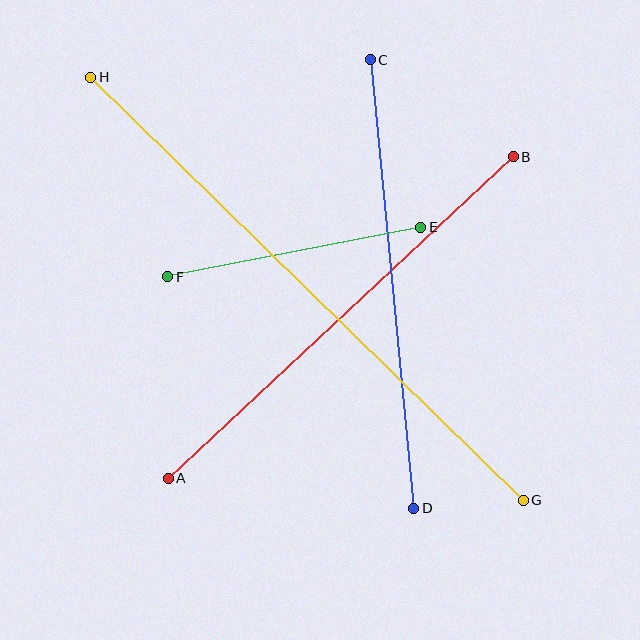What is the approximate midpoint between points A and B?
The midpoint is at approximately (341, 318) pixels.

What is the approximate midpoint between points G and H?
The midpoint is at approximately (307, 289) pixels.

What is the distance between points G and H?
The distance is approximately 605 pixels.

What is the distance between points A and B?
The distance is approximately 472 pixels.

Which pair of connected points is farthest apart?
Points G and H are farthest apart.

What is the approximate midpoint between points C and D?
The midpoint is at approximately (392, 284) pixels.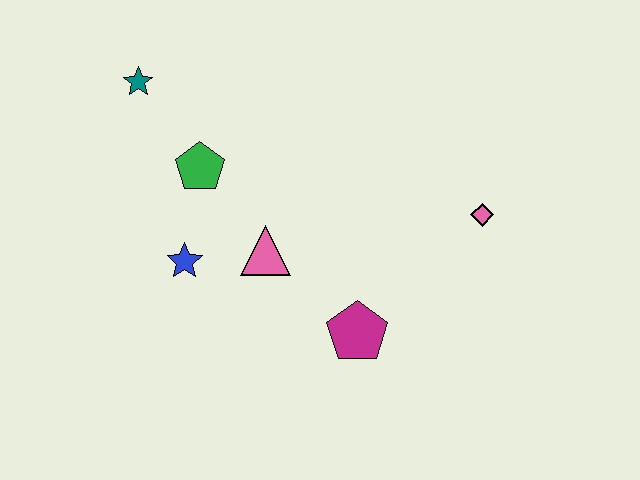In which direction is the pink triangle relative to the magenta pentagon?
The pink triangle is to the left of the magenta pentagon.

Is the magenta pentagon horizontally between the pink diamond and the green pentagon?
Yes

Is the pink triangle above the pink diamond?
No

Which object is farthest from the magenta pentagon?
The teal star is farthest from the magenta pentagon.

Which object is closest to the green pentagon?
The blue star is closest to the green pentagon.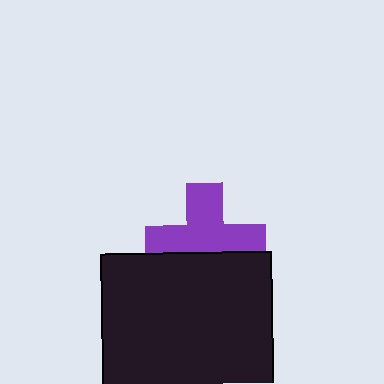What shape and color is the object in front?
The object in front is a black square.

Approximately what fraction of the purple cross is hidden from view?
Roughly 39% of the purple cross is hidden behind the black square.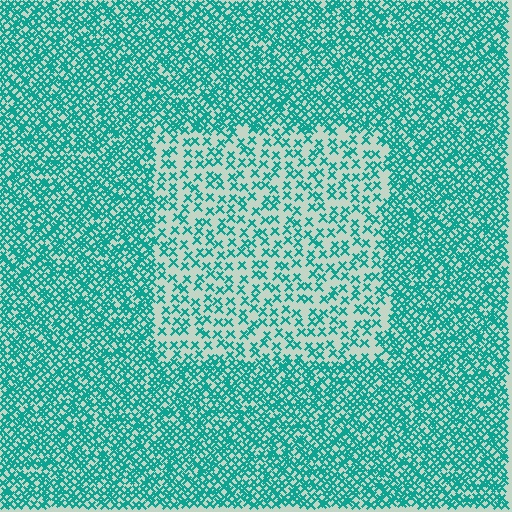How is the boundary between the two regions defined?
The boundary is defined by a change in element density (approximately 2.4x ratio). All elements are the same color, size, and shape.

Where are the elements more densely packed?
The elements are more densely packed outside the rectangle boundary.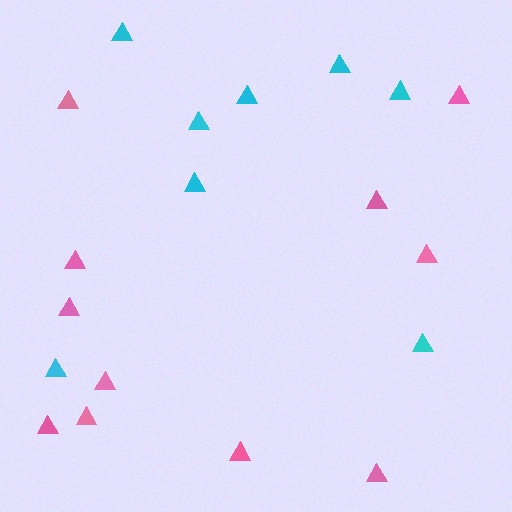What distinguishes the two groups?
There are 2 groups: one group of cyan triangles (8) and one group of pink triangles (11).